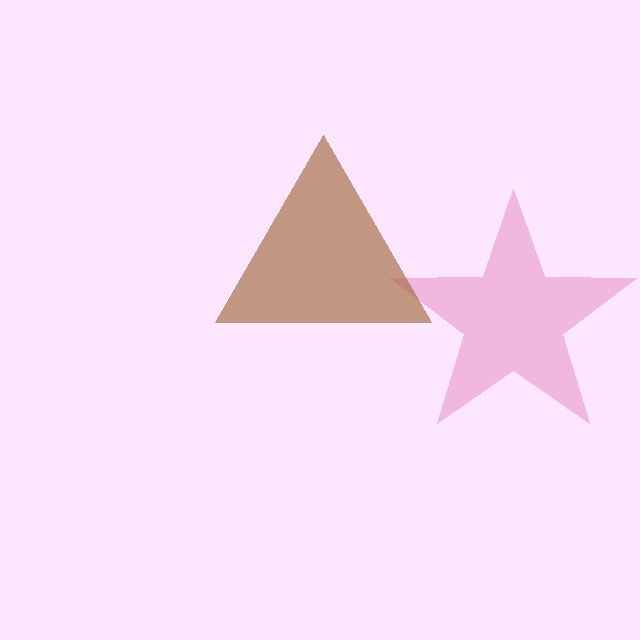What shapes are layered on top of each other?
The layered shapes are: a pink star, a brown triangle.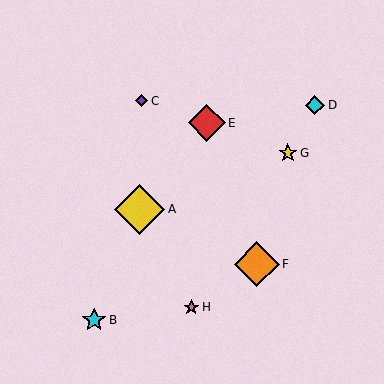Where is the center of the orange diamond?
The center of the orange diamond is at (257, 264).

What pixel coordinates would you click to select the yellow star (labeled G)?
Click at (288, 153) to select the yellow star G.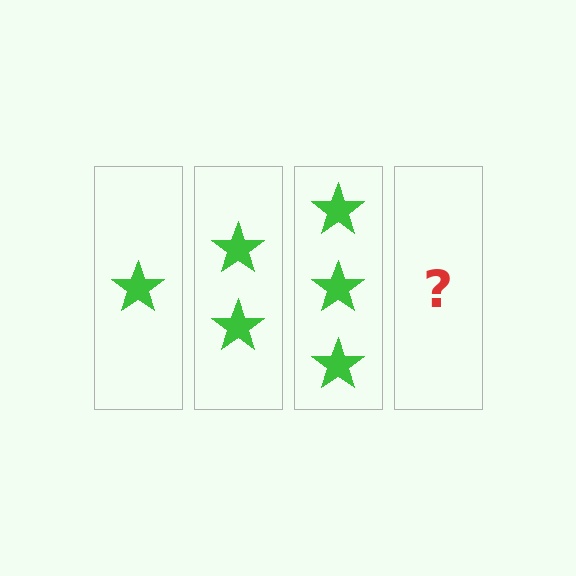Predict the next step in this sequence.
The next step is 4 stars.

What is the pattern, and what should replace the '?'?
The pattern is that each step adds one more star. The '?' should be 4 stars.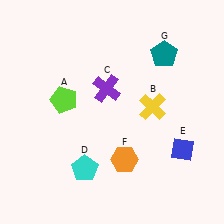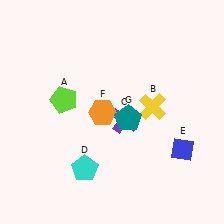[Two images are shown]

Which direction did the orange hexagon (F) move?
The orange hexagon (F) moved up.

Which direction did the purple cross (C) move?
The purple cross (C) moved down.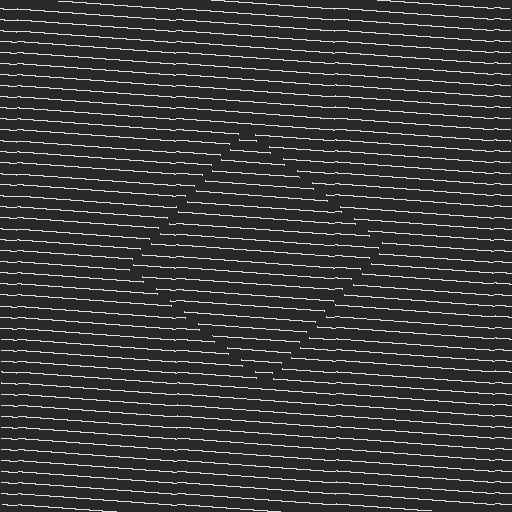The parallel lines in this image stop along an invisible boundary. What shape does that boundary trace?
An illusory square. The interior of the shape contains the same grating, shifted by half a period — the contour is defined by the phase discontinuity where line-ends from the inner and outer gratings abut.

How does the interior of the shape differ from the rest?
The interior of the shape contains the same grating, shifted by half a period — the contour is defined by the phase discontinuity where line-ends from the inner and outer gratings abut.